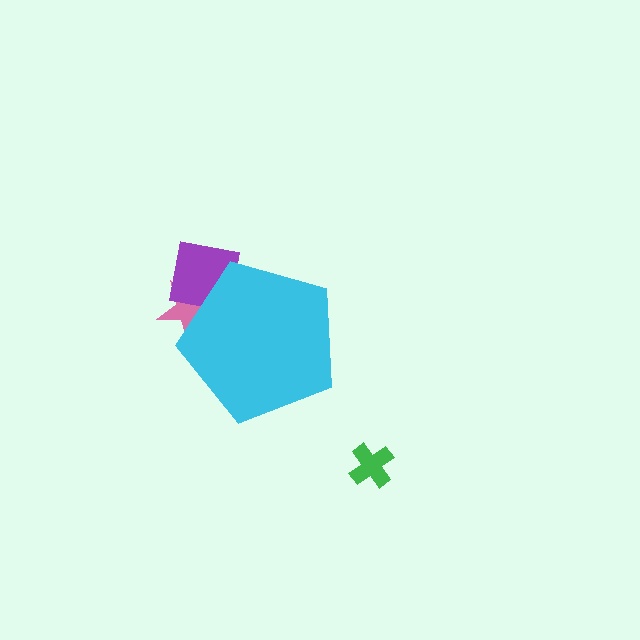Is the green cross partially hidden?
No, the green cross is fully visible.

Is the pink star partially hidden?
Yes, the pink star is partially hidden behind the cyan pentagon.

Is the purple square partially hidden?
Yes, the purple square is partially hidden behind the cyan pentagon.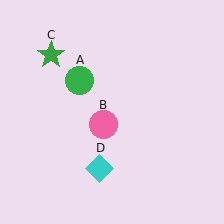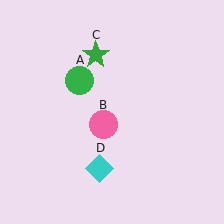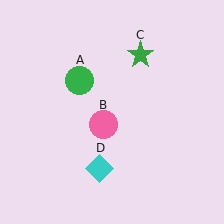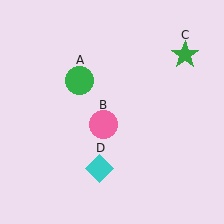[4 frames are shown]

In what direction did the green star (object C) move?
The green star (object C) moved right.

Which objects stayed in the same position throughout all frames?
Green circle (object A) and pink circle (object B) and cyan diamond (object D) remained stationary.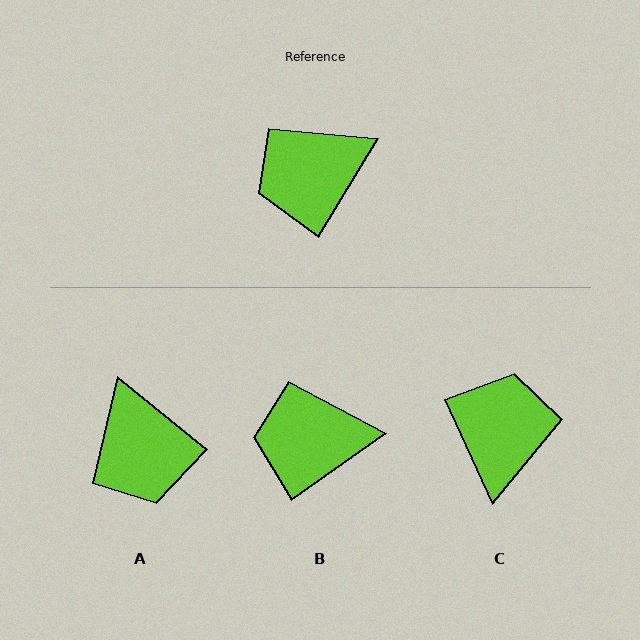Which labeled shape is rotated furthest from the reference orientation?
C, about 124 degrees away.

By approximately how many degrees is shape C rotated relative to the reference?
Approximately 124 degrees clockwise.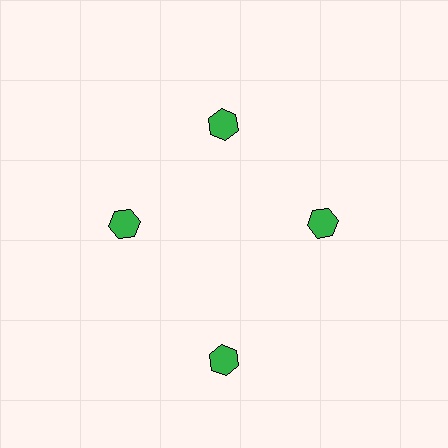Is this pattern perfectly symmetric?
No. The 4 green hexagons are arranged in a ring, but one element near the 6 o'clock position is pushed outward from the center, breaking the 4-fold rotational symmetry.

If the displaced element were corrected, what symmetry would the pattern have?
It would have 4-fold rotational symmetry — the pattern would map onto itself every 90 degrees.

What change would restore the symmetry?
The symmetry would be restored by moving it inward, back onto the ring so that all 4 hexagons sit at equal angles and equal distance from the center.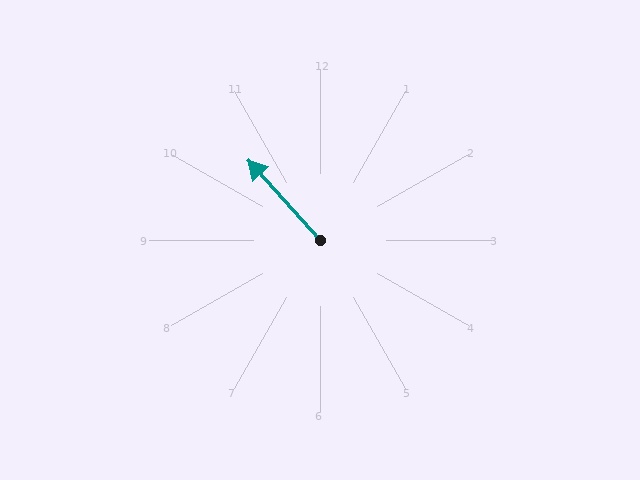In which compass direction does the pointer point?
Northwest.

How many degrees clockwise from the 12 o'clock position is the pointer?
Approximately 318 degrees.